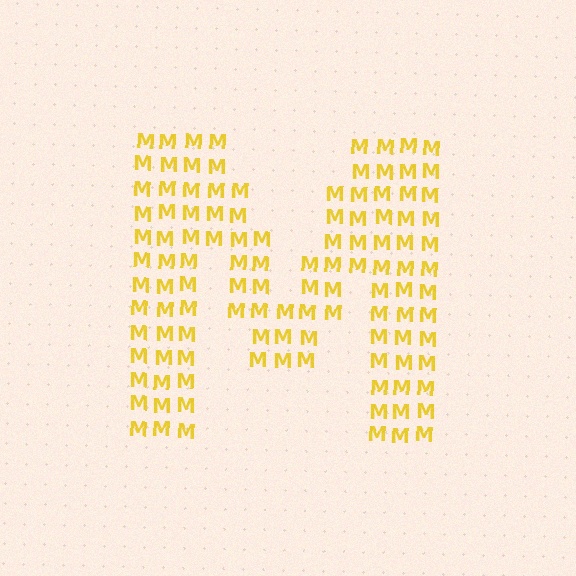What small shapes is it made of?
It is made of small letter M's.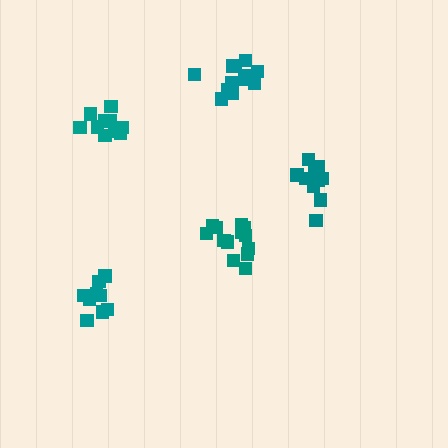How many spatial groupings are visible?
There are 5 spatial groupings.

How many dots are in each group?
Group 1: 10 dots, Group 2: 10 dots, Group 3: 14 dots, Group 4: 12 dots, Group 5: 9 dots (55 total).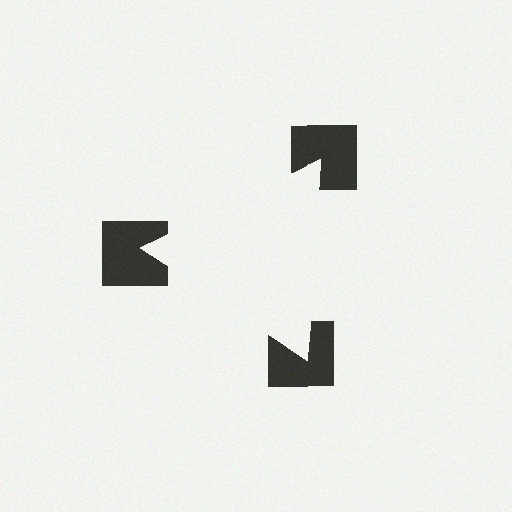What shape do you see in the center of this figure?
An illusory triangle — its edges are inferred from the aligned wedge cuts in the notched squares, not physically drawn.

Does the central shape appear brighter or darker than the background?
It typically appears slightly brighter than the background, even though no actual brightness change is drawn.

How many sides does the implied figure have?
3 sides.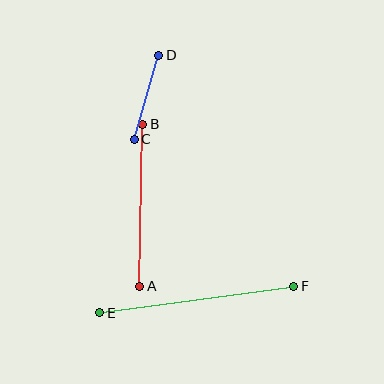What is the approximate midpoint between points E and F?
The midpoint is at approximately (197, 299) pixels.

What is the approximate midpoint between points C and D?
The midpoint is at approximately (147, 97) pixels.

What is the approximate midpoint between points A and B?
The midpoint is at approximately (141, 205) pixels.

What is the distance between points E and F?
The distance is approximately 196 pixels.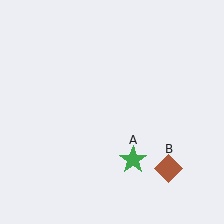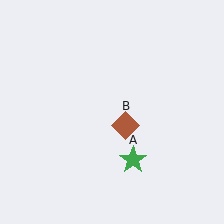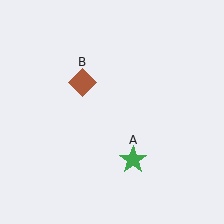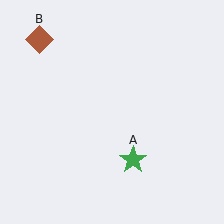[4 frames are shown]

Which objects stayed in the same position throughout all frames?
Green star (object A) remained stationary.